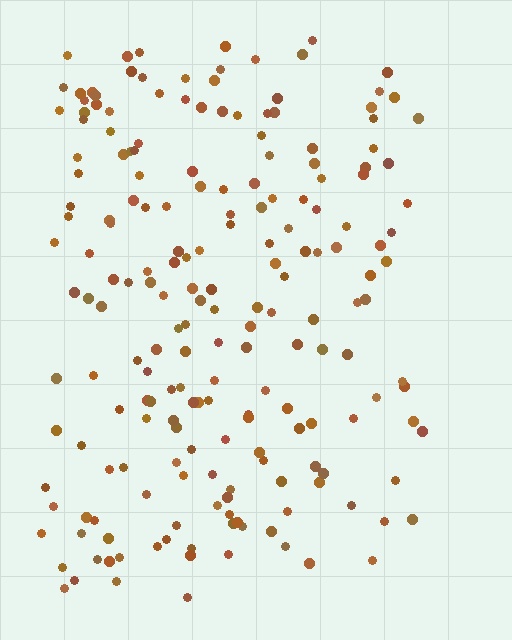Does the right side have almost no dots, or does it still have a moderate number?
Still a moderate number, just noticeably fewer than the left.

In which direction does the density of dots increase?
From right to left, with the left side densest.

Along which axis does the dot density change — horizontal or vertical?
Horizontal.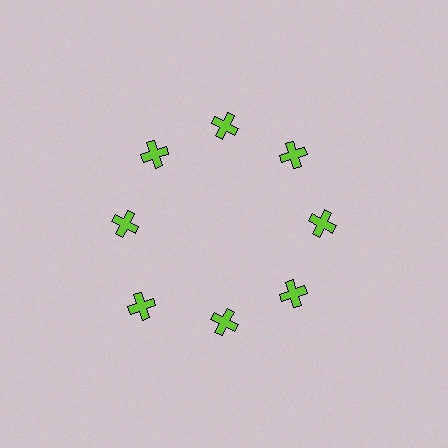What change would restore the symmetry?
The symmetry would be restored by moving it inward, back onto the ring so that all 8 crosses sit at equal angles and equal distance from the center.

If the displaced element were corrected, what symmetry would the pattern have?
It would have 8-fold rotational symmetry — the pattern would map onto itself every 45 degrees.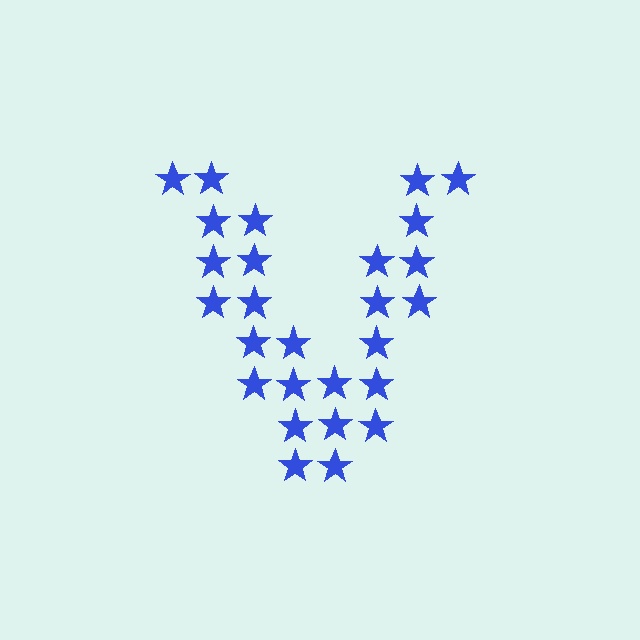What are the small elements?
The small elements are stars.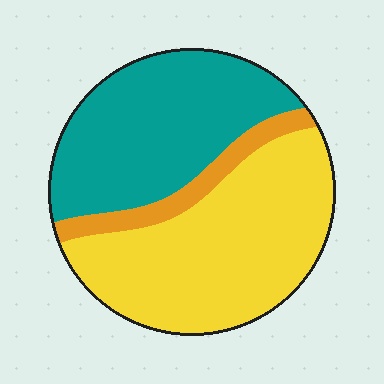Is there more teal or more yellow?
Yellow.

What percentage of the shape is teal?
Teal covers about 40% of the shape.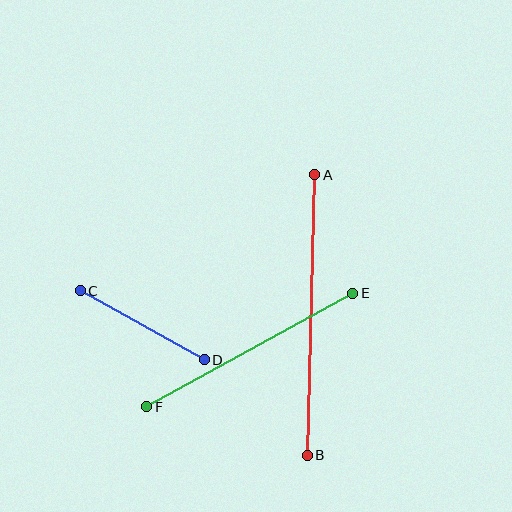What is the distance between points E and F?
The distance is approximately 235 pixels.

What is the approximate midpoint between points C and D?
The midpoint is at approximately (142, 325) pixels.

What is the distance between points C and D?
The distance is approximately 142 pixels.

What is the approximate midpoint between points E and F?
The midpoint is at approximately (250, 350) pixels.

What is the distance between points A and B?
The distance is approximately 280 pixels.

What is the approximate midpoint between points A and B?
The midpoint is at approximately (311, 315) pixels.